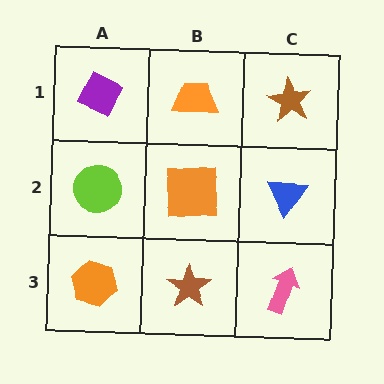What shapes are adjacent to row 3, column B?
An orange square (row 2, column B), an orange hexagon (row 3, column A), a pink arrow (row 3, column C).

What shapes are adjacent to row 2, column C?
A brown star (row 1, column C), a pink arrow (row 3, column C), an orange square (row 2, column B).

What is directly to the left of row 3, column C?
A brown star.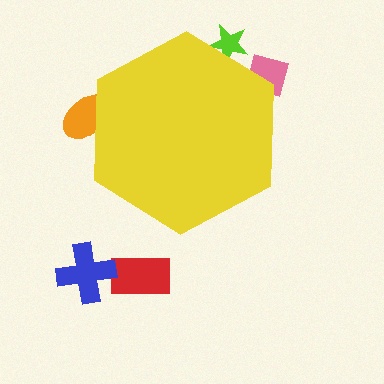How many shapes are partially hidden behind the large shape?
3 shapes are partially hidden.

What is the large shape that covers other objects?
A yellow hexagon.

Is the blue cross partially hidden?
No, the blue cross is fully visible.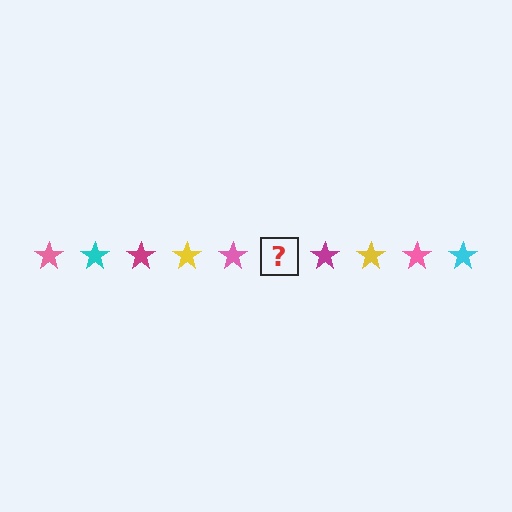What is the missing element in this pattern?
The missing element is a cyan star.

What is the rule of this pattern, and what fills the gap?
The rule is that the pattern cycles through pink, cyan, magenta, yellow stars. The gap should be filled with a cyan star.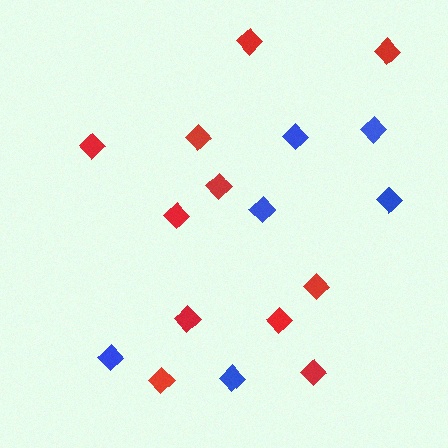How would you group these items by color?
There are 2 groups: one group of blue diamonds (6) and one group of red diamonds (11).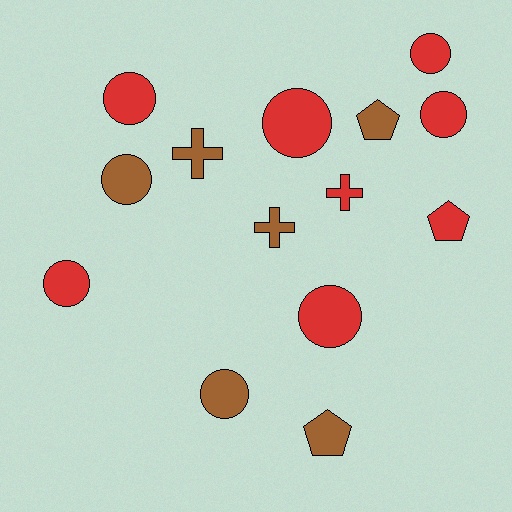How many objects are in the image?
There are 14 objects.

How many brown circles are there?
There are 2 brown circles.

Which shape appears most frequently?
Circle, with 8 objects.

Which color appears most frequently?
Red, with 8 objects.